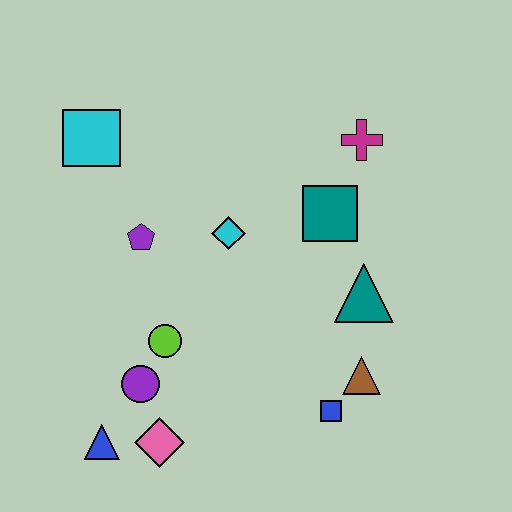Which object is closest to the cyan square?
The purple pentagon is closest to the cyan square.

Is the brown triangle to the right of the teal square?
Yes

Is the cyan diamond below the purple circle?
No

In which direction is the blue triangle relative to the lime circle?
The blue triangle is below the lime circle.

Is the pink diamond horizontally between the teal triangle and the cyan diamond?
No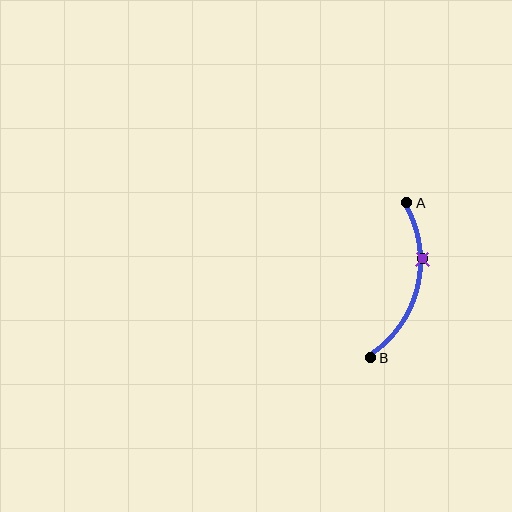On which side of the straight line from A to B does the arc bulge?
The arc bulges to the right of the straight line connecting A and B.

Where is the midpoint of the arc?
The arc midpoint is the point on the curve farthest from the straight line joining A and B. It sits to the right of that line.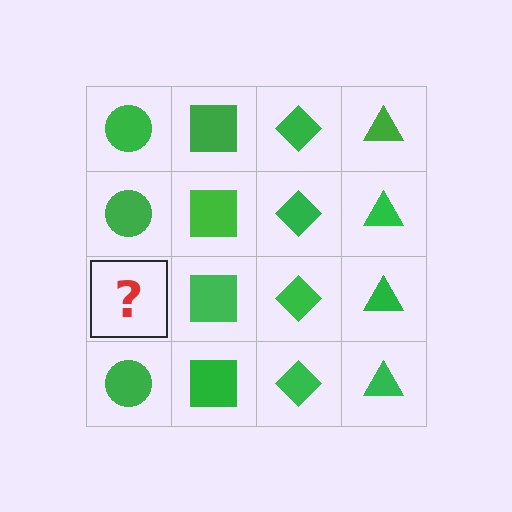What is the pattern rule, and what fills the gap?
The rule is that each column has a consistent shape. The gap should be filled with a green circle.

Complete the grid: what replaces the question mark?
The question mark should be replaced with a green circle.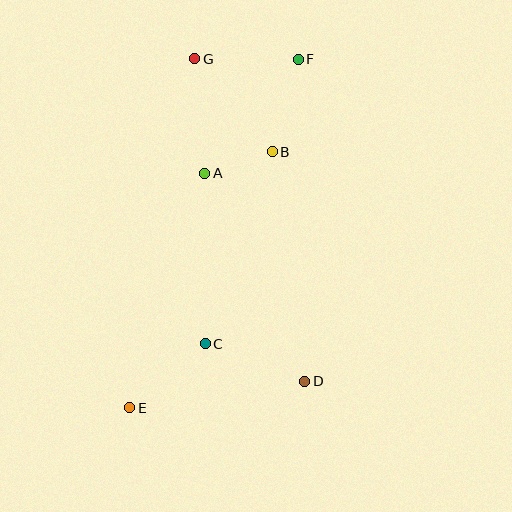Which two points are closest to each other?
Points A and B are closest to each other.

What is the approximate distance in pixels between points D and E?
The distance between D and E is approximately 177 pixels.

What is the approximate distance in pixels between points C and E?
The distance between C and E is approximately 99 pixels.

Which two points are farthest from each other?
Points E and F are farthest from each other.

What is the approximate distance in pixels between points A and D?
The distance between A and D is approximately 231 pixels.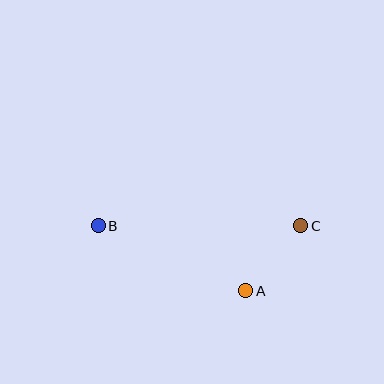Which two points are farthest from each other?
Points B and C are farthest from each other.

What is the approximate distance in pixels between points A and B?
The distance between A and B is approximately 161 pixels.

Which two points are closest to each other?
Points A and C are closest to each other.